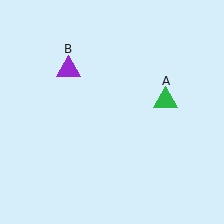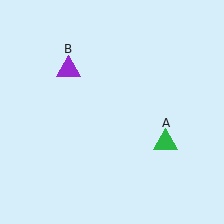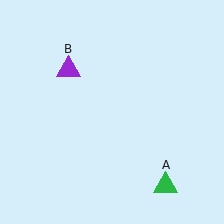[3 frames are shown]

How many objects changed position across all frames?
1 object changed position: green triangle (object A).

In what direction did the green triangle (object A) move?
The green triangle (object A) moved down.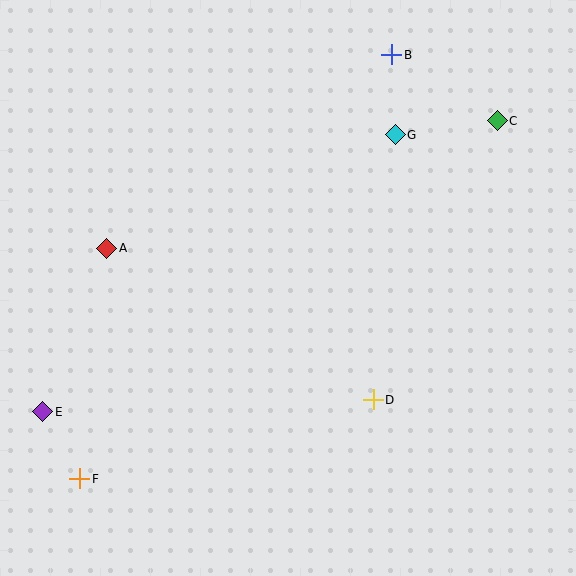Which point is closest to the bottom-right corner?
Point D is closest to the bottom-right corner.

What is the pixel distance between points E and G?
The distance between E and G is 448 pixels.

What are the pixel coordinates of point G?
Point G is at (395, 135).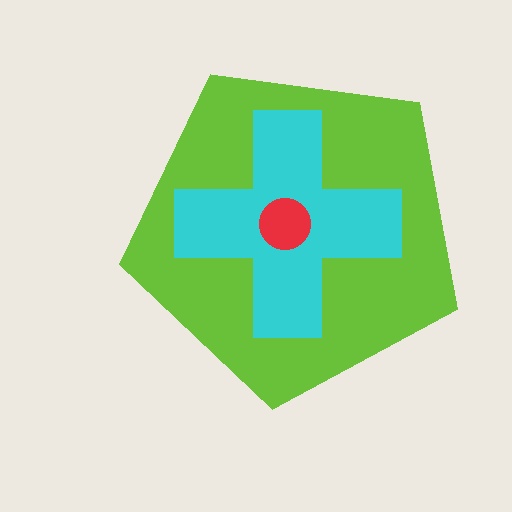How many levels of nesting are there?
3.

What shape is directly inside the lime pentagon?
The cyan cross.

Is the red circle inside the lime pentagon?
Yes.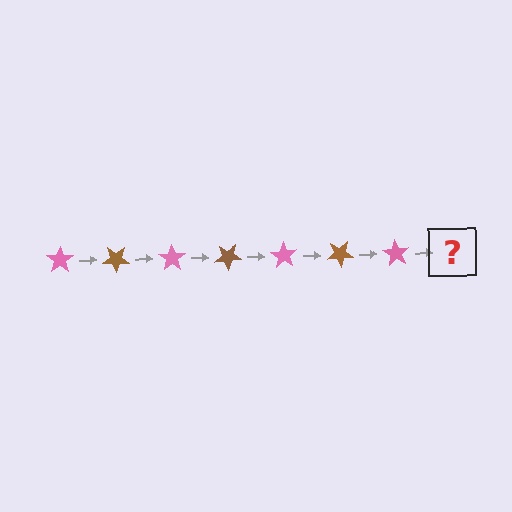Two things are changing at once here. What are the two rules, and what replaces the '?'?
The two rules are that it rotates 35 degrees each step and the color cycles through pink and brown. The '?' should be a brown star, rotated 245 degrees from the start.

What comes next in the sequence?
The next element should be a brown star, rotated 245 degrees from the start.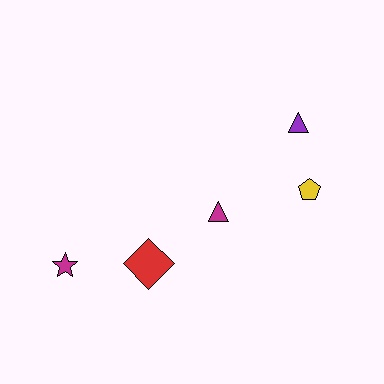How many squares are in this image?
There are no squares.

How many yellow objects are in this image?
There is 1 yellow object.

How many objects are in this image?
There are 5 objects.